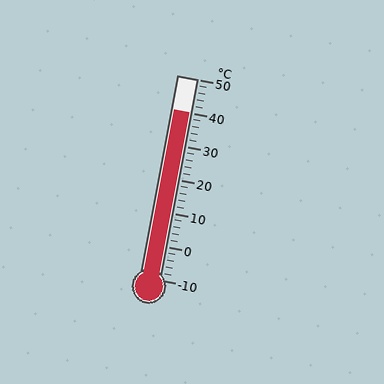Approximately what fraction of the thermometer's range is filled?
The thermometer is filled to approximately 85% of its range.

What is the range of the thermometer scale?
The thermometer scale ranges from -10°C to 50°C.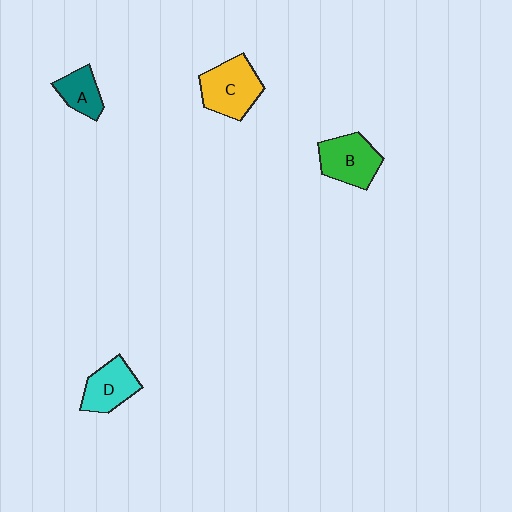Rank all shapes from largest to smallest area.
From largest to smallest: C (yellow), B (green), D (cyan), A (teal).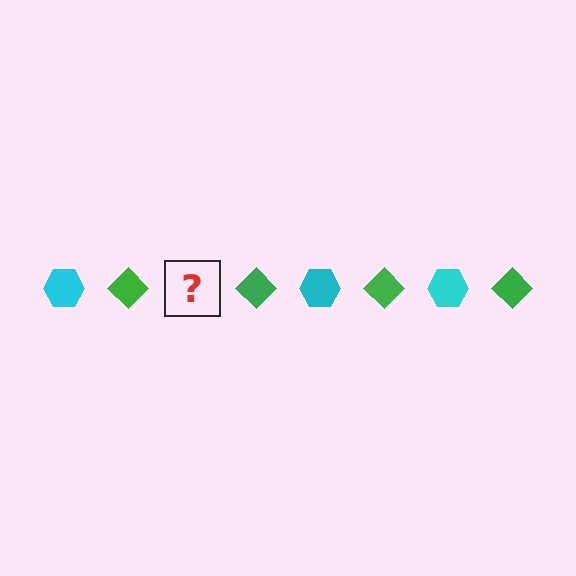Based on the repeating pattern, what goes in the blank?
The blank should be a cyan hexagon.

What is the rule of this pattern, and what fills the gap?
The rule is that the pattern alternates between cyan hexagon and green diamond. The gap should be filled with a cyan hexagon.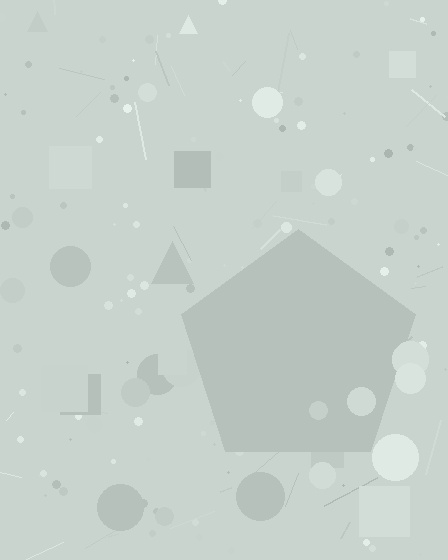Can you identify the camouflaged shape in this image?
The camouflaged shape is a pentagon.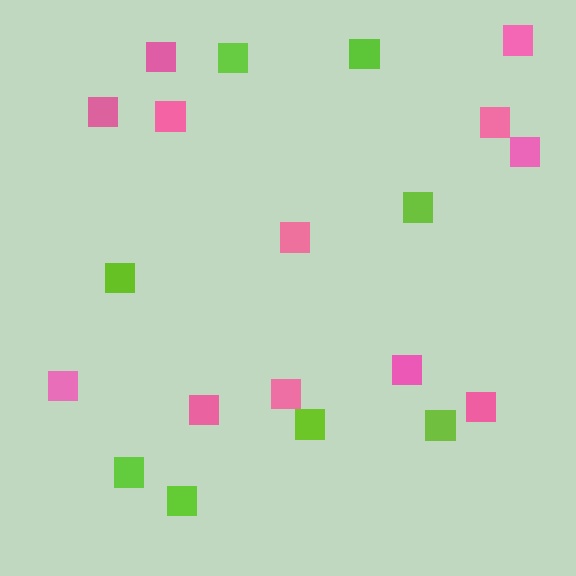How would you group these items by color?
There are 2 groups: one group of pink squares (12) and one group of lime squares (8).